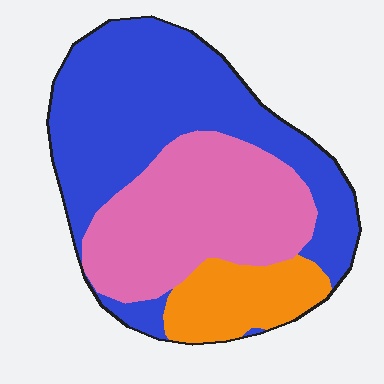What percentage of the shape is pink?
Pink covers about 35% of the shape.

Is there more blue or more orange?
Blue.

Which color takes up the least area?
Orange, at roughly 15%.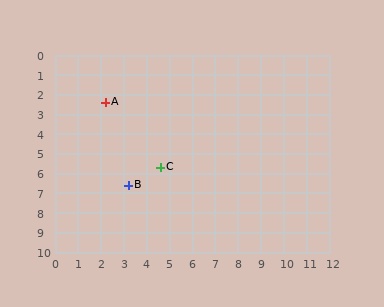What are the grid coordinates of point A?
Point A is at approximately (2.2, 2.4).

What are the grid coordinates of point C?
Point C is at approximately (4.6, 5.7).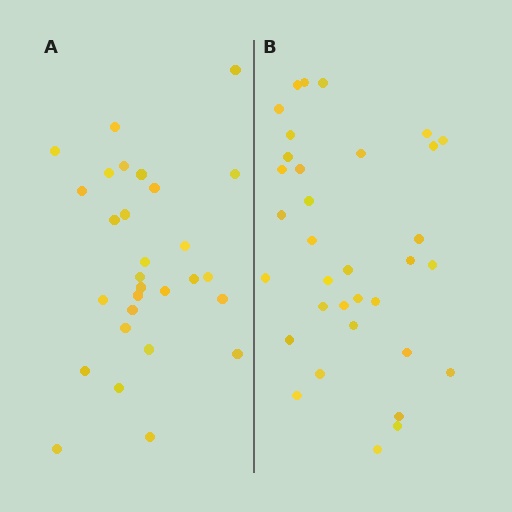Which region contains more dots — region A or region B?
Region B (the right region) has more dots.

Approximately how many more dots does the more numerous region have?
Region B has about 5 more dots than region A.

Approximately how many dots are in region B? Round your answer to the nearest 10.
About 30 dots. (The exact count is 34, which rounds to 30.)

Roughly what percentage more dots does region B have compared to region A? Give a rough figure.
About 15% more.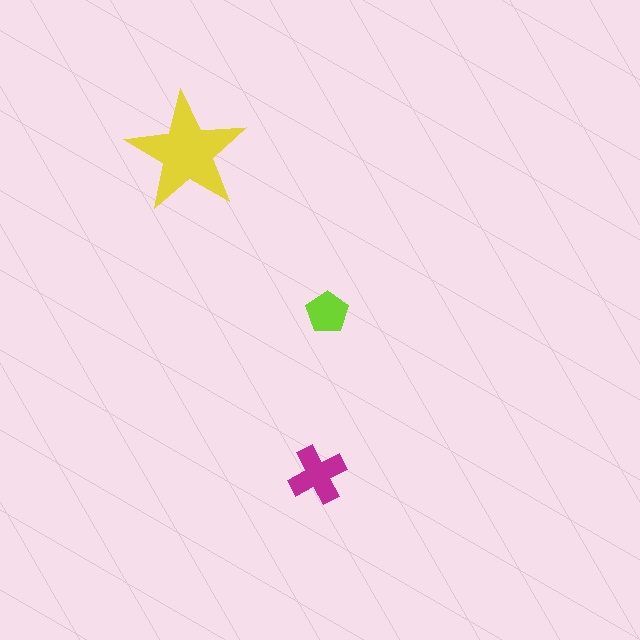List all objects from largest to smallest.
The yellow star, the magenta cross, the lime pentagon.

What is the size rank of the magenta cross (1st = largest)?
2nd.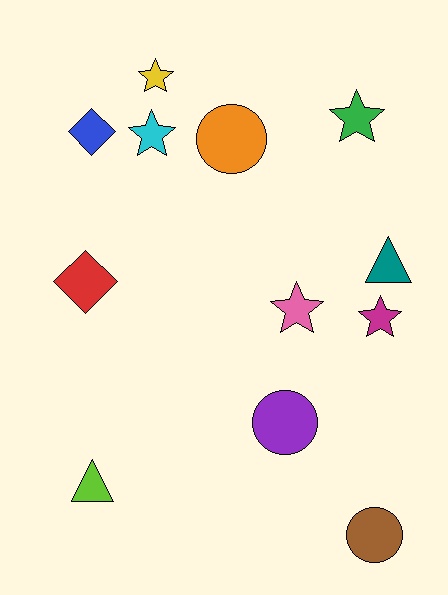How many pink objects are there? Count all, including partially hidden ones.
There is 1 pink object.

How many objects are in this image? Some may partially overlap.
There are 12 objects.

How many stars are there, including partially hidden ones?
There are 5 stars.